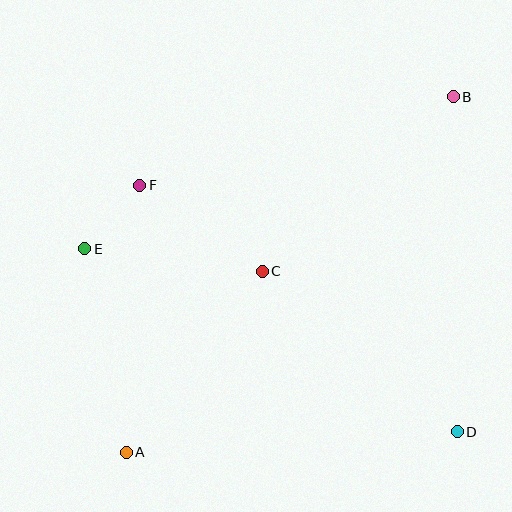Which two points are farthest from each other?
Points A and B are farthest from each other.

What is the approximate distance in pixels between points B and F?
The distance between B and F is approximately 326 pixels.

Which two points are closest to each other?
Points E and F are closest to each other.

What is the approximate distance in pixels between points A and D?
The distance between A and D is approximately 332 pixels.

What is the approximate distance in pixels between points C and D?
The distance between C and D is approximately 253 pixels.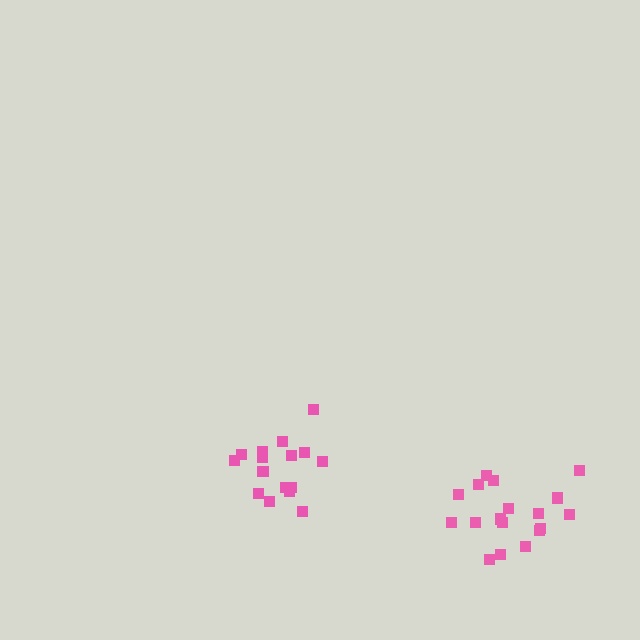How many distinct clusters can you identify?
There are 2 distinct clusters.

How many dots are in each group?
Group 1: 16 dots, Group 2: 19 dots (35 total).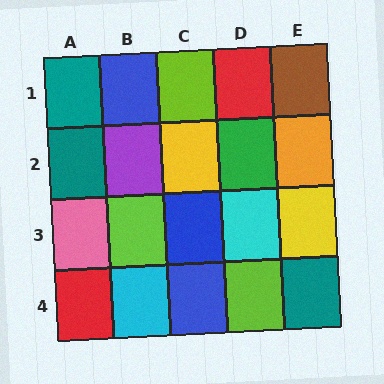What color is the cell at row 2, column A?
Teal.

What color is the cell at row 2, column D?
Green.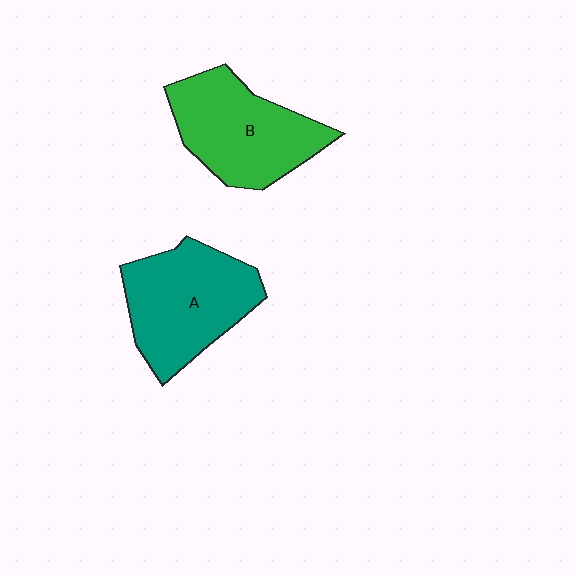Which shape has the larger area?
Shape A (teal).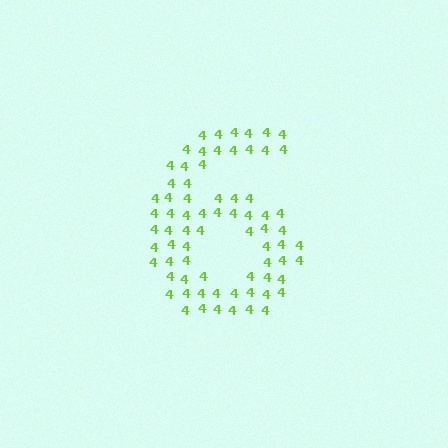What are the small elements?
The small elements are digit 4's.